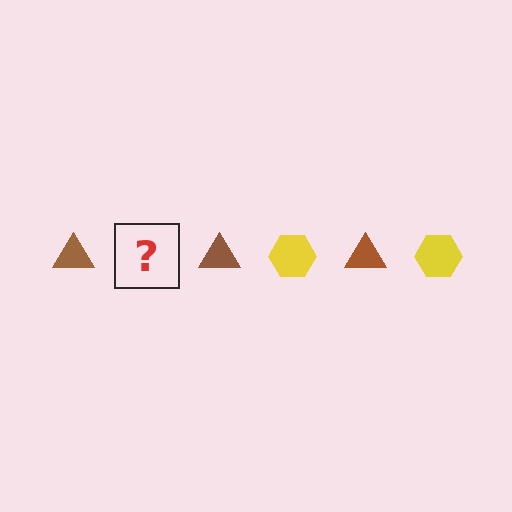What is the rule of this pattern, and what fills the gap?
The rule is that the pattern alternates between brown triangle and yellow hexagon. The gap should be filled with a yellow hexagon.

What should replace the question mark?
The question mark should be replaced with a yellow hexagon.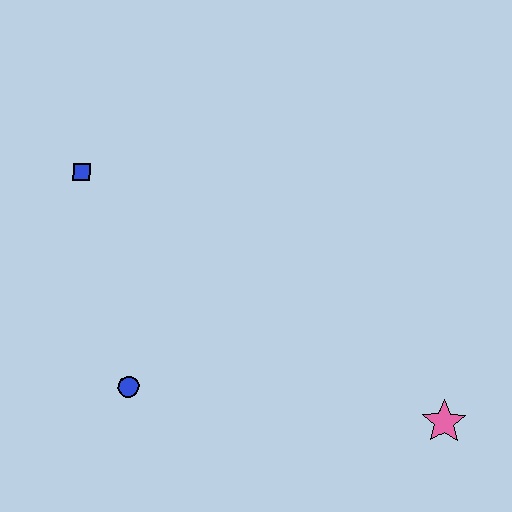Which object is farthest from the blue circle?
The pink star is farthest from the blue circle.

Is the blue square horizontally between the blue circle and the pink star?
No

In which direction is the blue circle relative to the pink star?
The blue circle is to the left of the pink star.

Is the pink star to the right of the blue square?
Yes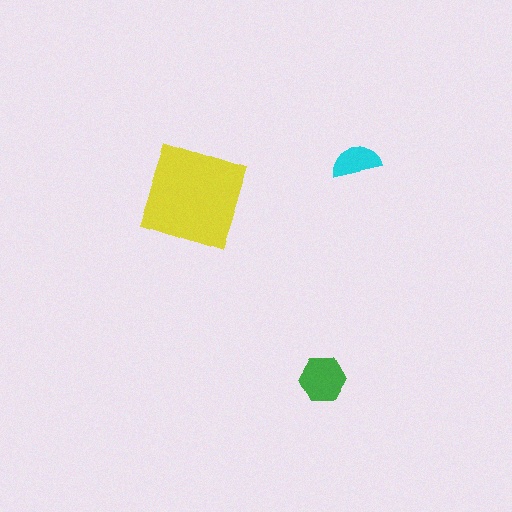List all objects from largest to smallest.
The yellow diamond, the green hexagon, the cyan semicircle.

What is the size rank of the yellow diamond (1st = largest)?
1st.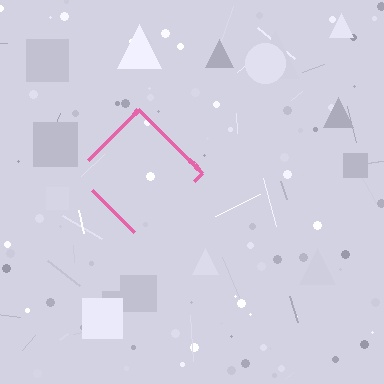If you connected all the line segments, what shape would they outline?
They would outline a diamond.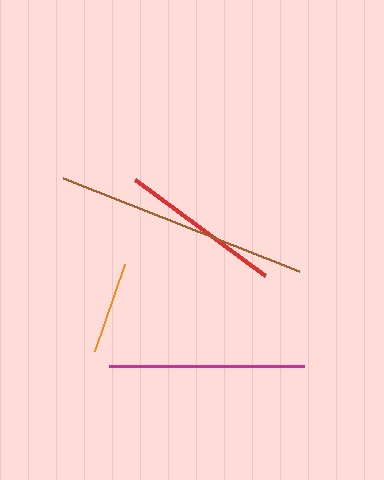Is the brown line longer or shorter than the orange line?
The brown line is longer than the orange line.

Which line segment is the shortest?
The orange line is the shortest at approximately 92 pixels.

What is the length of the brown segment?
The brown segment is approximately 254 pixels long.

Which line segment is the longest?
The brown line is the longest at approximately 254 pixels.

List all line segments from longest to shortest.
From longest to shortest: brown, magenta, red, orange.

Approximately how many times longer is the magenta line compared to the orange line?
The magenta line is approximately 2.1 times the length of the orange line.